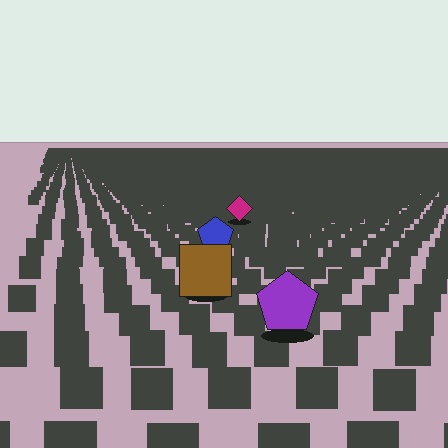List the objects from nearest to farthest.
From nearest to farthest: the purple pentagon, the brown square, the blue pentagon, the magenta diamond.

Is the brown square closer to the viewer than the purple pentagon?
No. The purple pentagon is closer — you can tell from the texture gradient: the ground texture is coarser near it.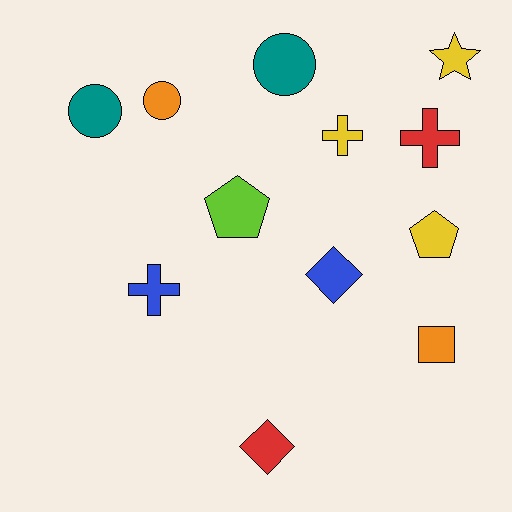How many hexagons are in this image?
There are no hexagons.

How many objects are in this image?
There are 12 objects.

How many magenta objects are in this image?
There are no magenta objects.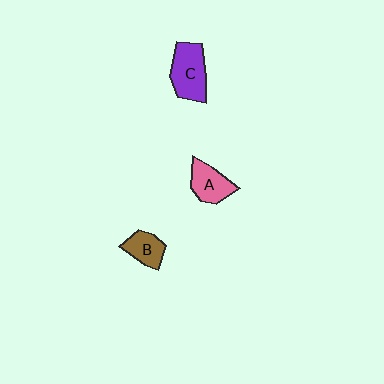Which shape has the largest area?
Shape C (purple).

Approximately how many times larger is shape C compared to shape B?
Approximately 1.6 times.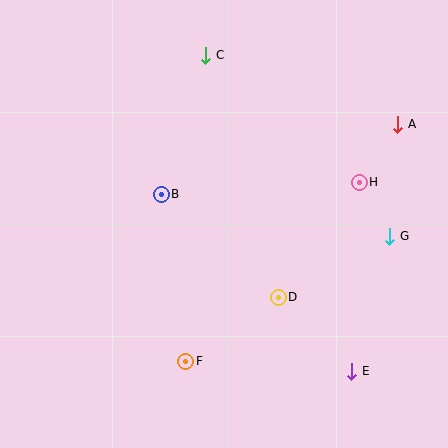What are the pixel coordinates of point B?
Point B is at (161, 194).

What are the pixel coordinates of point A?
Point A is at (398, 124).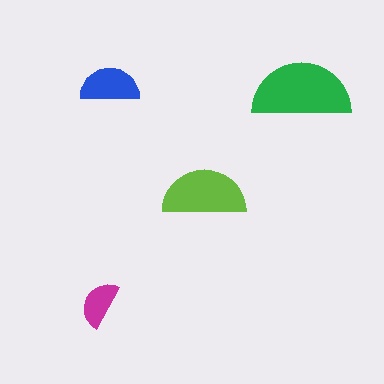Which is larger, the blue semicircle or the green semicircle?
The green one.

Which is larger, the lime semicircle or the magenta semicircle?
The lime one.